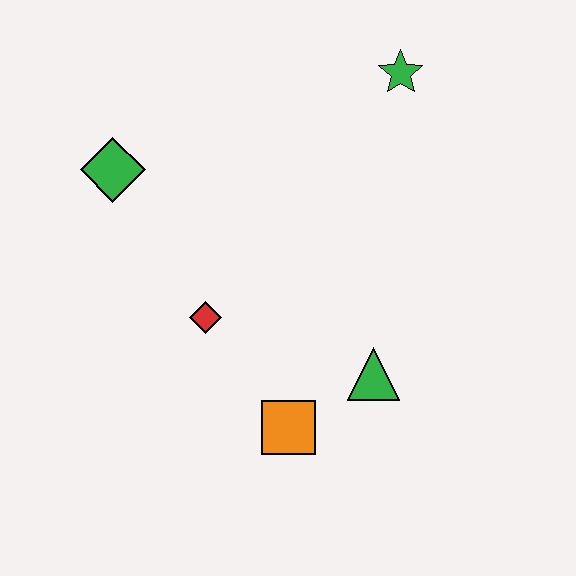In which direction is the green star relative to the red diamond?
The green star is above the red diamond.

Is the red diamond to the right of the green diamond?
Yes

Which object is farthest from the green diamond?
The green triangle is farthest from the green diamond.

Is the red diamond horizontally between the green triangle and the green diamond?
Yes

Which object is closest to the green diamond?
The red diamond is closest to the green diamond.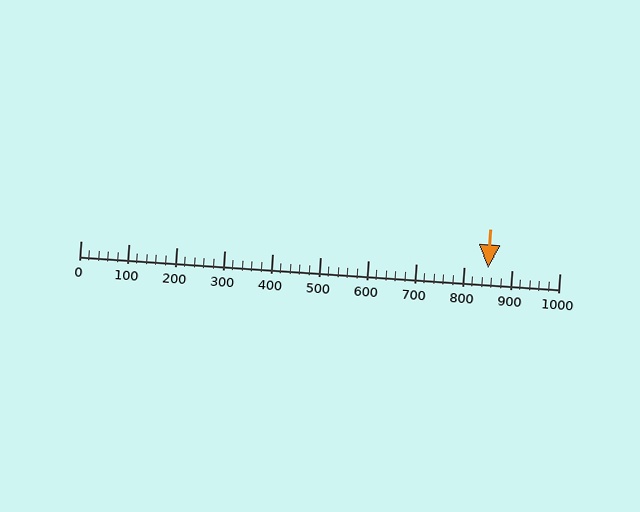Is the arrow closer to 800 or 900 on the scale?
The arrow is closer to 900.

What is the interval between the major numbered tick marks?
The major tick marks are spaced 100 units apart.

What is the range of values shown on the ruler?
The ruler shows values from 0 to 1000.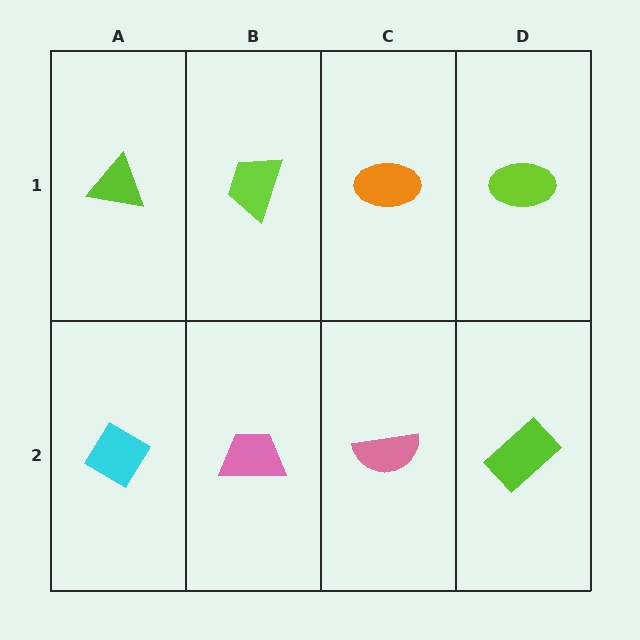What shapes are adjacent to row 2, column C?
An orange ellipse (row 1, column C), a pink trapezoid (row 2, column B), a lime rectangle (row 2, column D).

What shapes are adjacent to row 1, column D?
A lime rectangle (row 2, column D), an orange ellipse (row 1, column C).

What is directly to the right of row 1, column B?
An orange ellipse.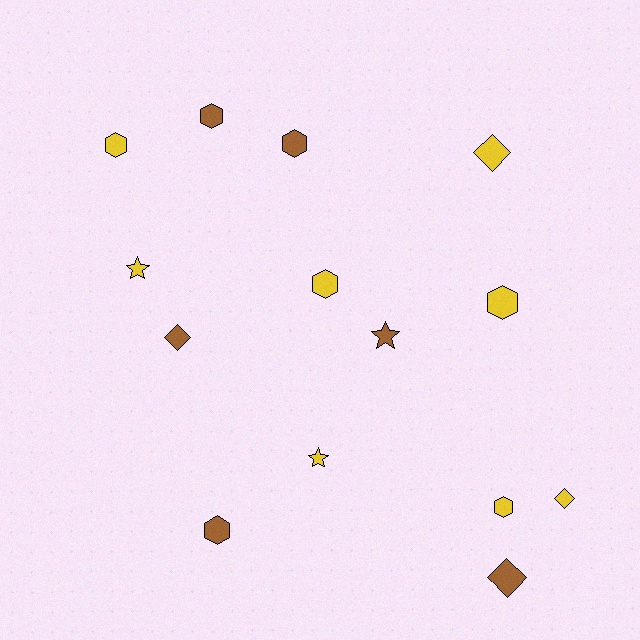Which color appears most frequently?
Yellow, with 8 objects.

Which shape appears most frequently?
Hexagon, with 7 objects.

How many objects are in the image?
There are 14 objects.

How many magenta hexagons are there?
There are no magenta hexagons.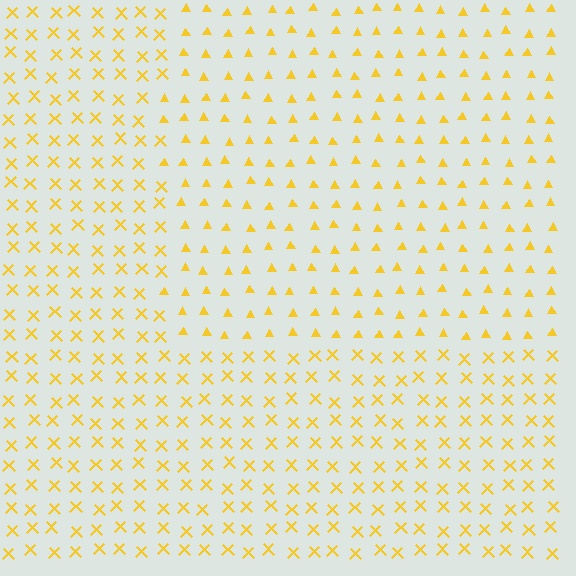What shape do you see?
I see a rectangle.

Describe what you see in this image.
The image is filled with small yellow elements arranged in a uniform grid. A rectangle-shaped region contains triangles, while the surrounding area contains X marks. The boundary is defined purely by the change in element shape.